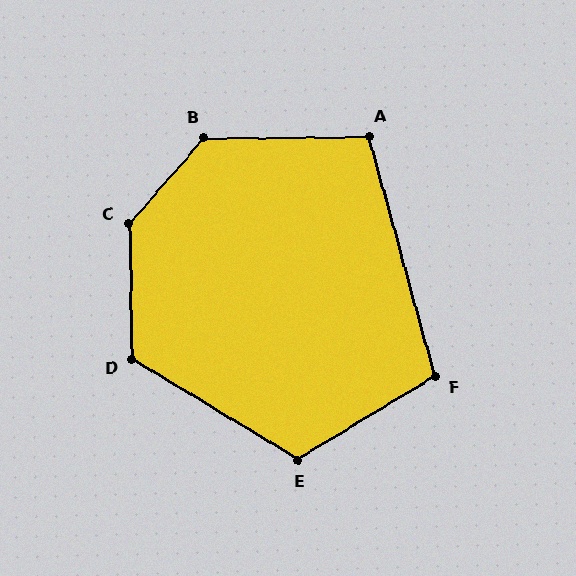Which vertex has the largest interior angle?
C, at approximately 138 degrees.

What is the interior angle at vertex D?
Approximately 122 degrees (obtuse).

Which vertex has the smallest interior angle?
A, at approximately 105 degrees.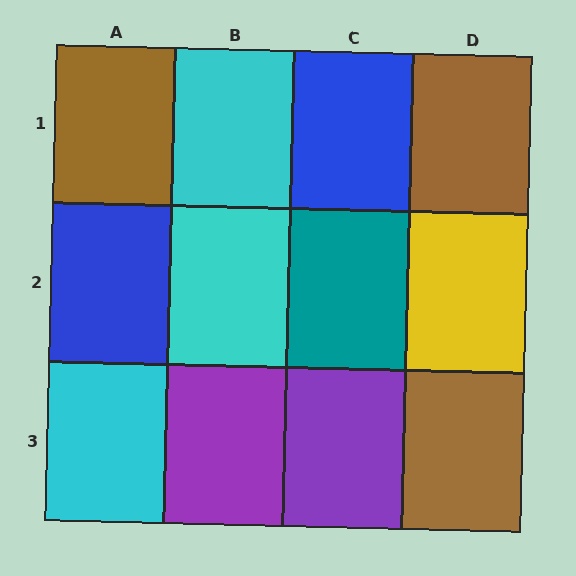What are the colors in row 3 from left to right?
Cyan, purple, purple, brown.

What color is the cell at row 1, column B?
Cyan.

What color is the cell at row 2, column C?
Teal.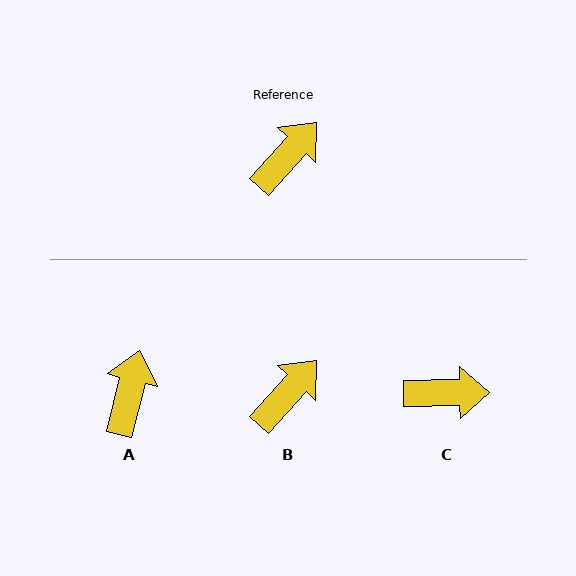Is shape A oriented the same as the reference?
No, it is off by about 28 degrees.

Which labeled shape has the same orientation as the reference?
B.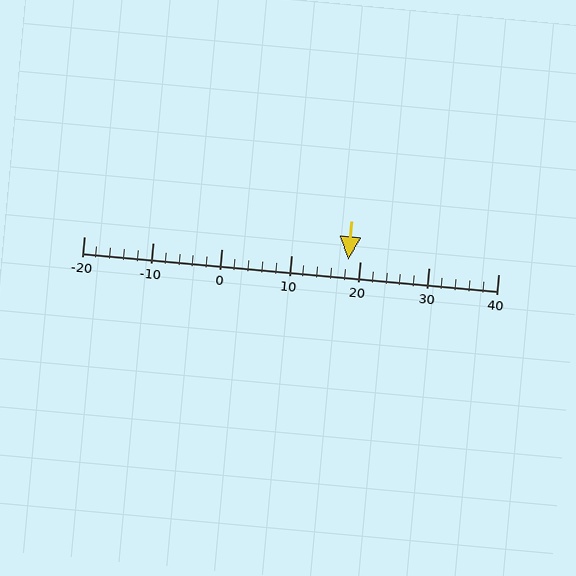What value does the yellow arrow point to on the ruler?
The yellow arrow points to approximately 18.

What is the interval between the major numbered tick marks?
The major tick marks are spaced 10 units apart.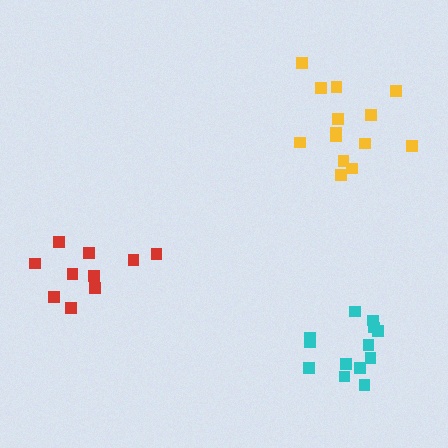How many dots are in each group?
Group 1: 14 dots, Group 2: 13 dots, Group 3: 10 dots (37 total).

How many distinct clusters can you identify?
There are 3 distinct clusters.